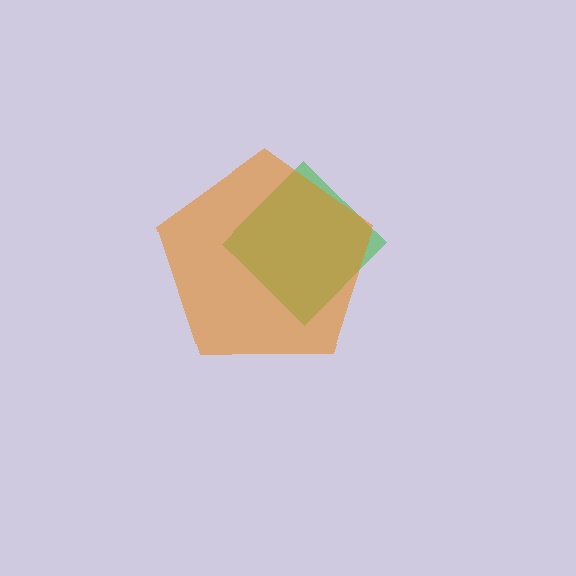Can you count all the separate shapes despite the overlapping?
Yes, there are 2 separate shapes.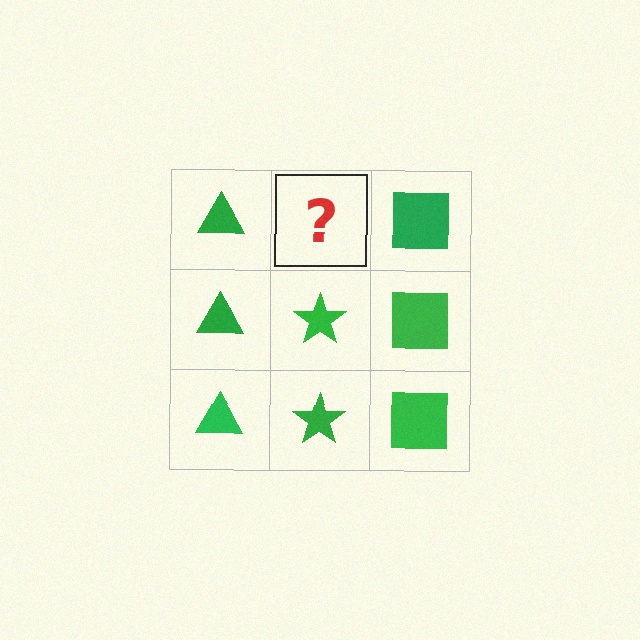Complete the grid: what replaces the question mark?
The question mark should be replaced with a green star.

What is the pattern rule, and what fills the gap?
The rule is that each column has a consistent shape. The gap should be filled with a green star.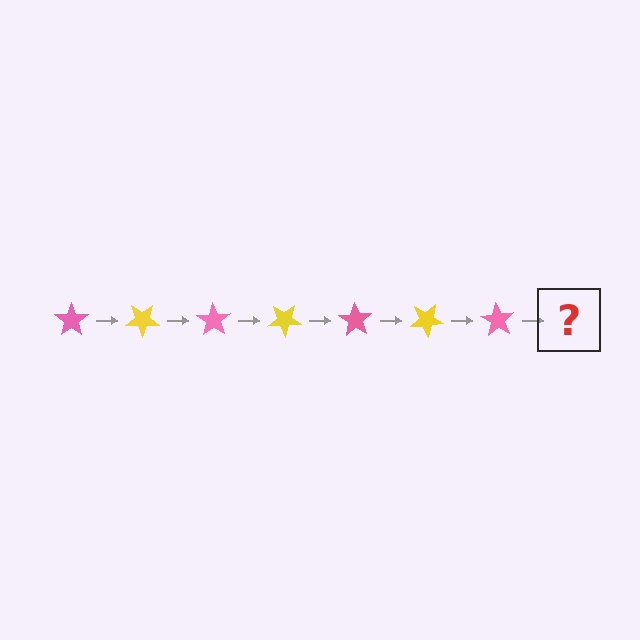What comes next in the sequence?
The next element should be a yellow star, rotated 245 degrees from the start.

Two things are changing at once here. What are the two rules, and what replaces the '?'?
The two rules are that it rotates 35 degrees each step and the color cycles through pink and yellow. The '?' should be a yellow star, rotated 245 degrees from the start.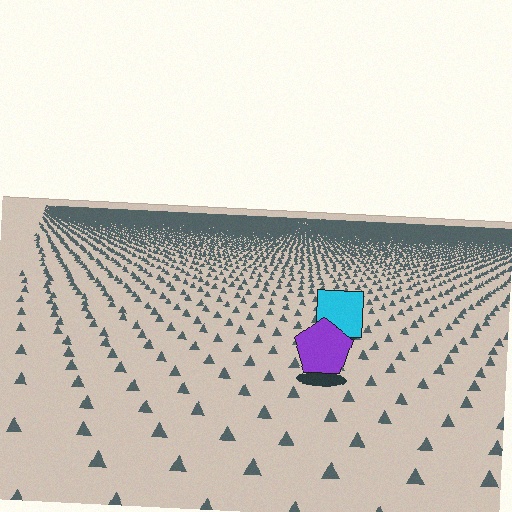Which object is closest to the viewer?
The purple pentagon is closest. The texture marks near it are larger and more spread out.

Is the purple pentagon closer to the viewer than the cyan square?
Yes. The purple pentagon is closer — you can tell from the texture gradient: the ground texture is coarser near it.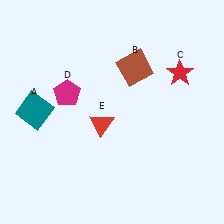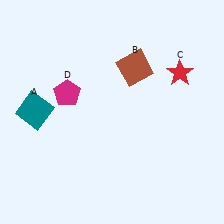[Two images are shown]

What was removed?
The red triangle (E) was removed in Image 2.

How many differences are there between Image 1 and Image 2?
There is 1 difference between the two images.